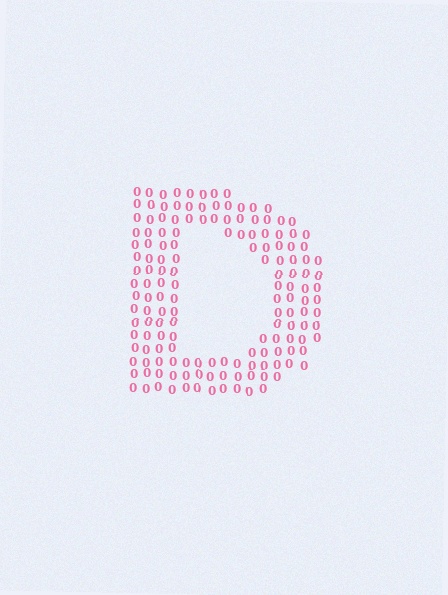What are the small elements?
The small elements are digit 0's.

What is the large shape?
The large shape is the letter D.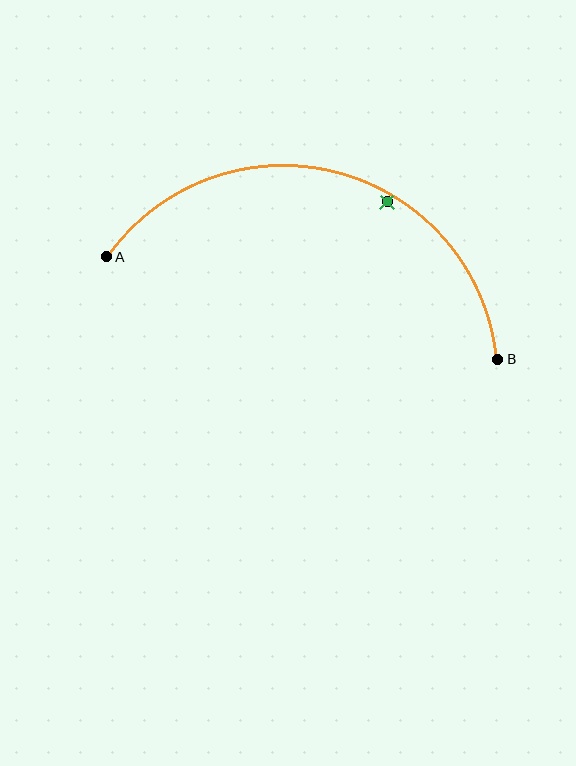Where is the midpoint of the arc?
The arc midpoint is the point on the curve farthest from the straight line joining A and B. It sits above that line.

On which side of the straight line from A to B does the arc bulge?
The arc bulges above the straight line connecting A and B.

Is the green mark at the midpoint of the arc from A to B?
No — the green mark does not lie on the arc at all. It sits slightly inside the curve.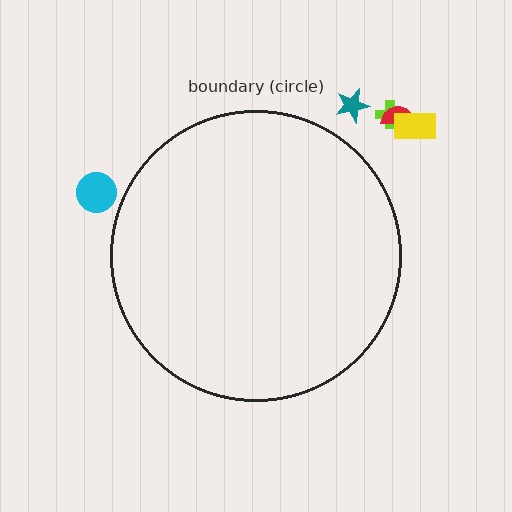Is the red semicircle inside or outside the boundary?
Outside.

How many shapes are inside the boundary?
0 inside, 5 outside.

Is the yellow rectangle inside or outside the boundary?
Outside.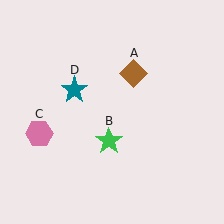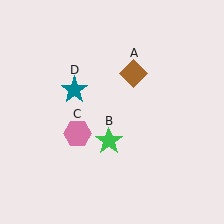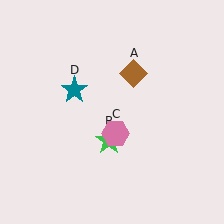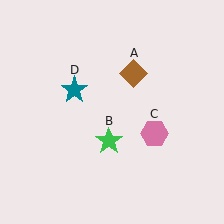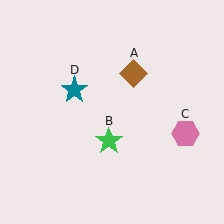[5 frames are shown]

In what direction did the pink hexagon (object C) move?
The pink hexagon (object C) moved right.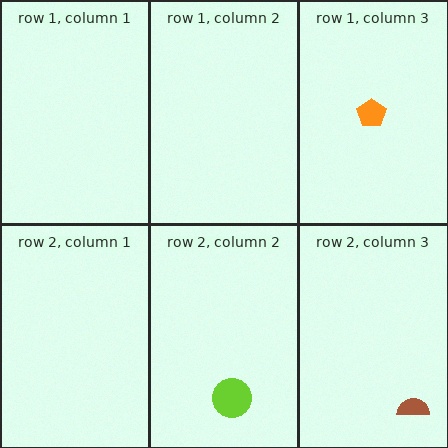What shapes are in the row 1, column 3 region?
The orange pentagon.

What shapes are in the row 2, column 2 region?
The lime circle.